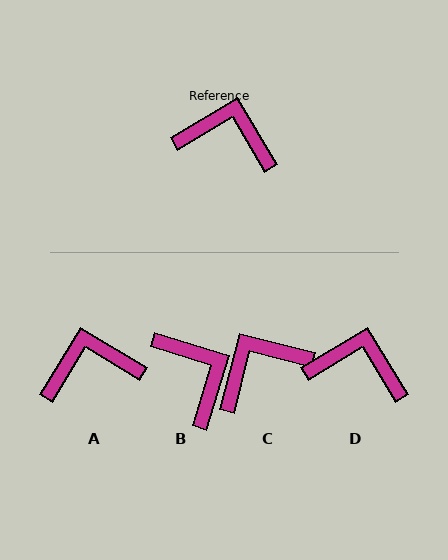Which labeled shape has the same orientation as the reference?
D.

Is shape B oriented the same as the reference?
No, it is off by about 48 degrees.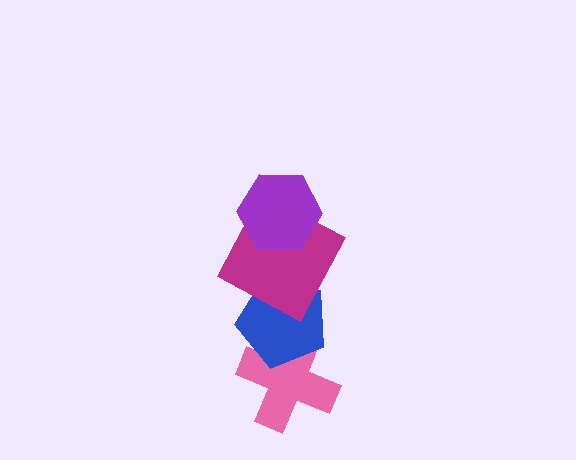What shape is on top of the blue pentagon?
The magenta square is on top of the blue pentagon.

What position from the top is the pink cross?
The pink cross is 4th from the top.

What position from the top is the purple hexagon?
The purple hexagon is 1st from the top.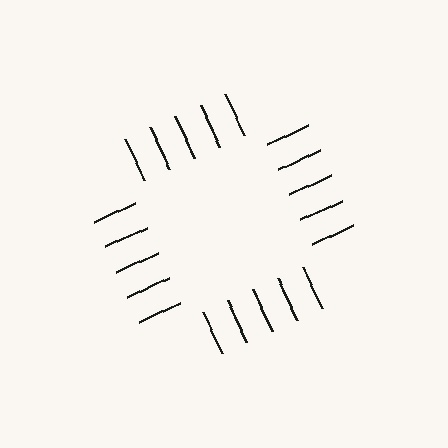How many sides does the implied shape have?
4 sides — the line-ends trace a square.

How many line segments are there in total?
20 — 5 along each of the 4 edges.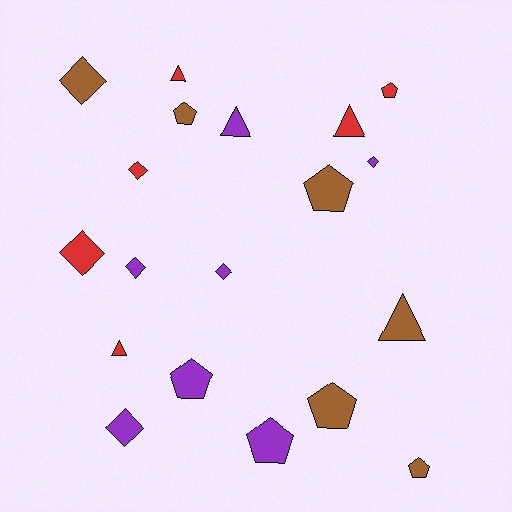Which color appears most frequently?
Purple, with 7 objects.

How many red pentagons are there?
There is 1 red pentagon.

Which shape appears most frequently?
Pentagon, with 7 objects.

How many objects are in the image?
There are 19 objects.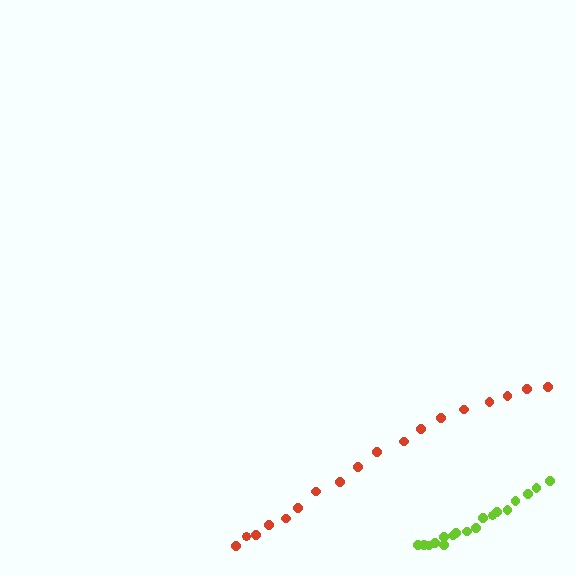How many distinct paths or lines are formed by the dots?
There are 2 distinct paths.